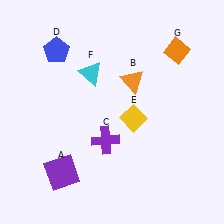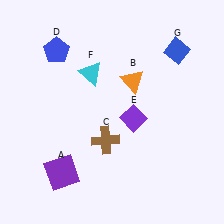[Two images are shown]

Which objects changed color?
C changed from purple to brown. E changed from yellow to purple. G changed from orange to blue.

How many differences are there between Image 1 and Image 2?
There are 3 differences between the two images.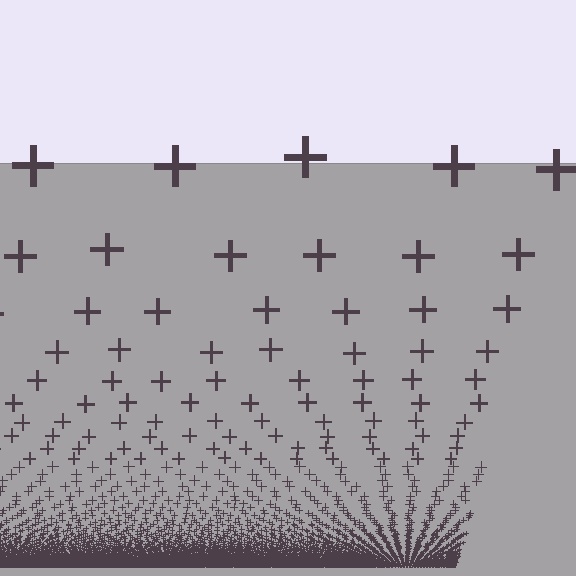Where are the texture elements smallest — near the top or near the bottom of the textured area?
Near the bottom.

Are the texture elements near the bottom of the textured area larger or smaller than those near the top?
Smaller. The gradient is inverted — elements near the bottom are smaller and denser.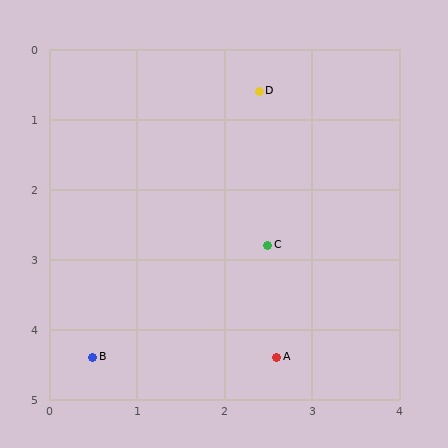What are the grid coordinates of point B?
Point B is at approximately (0.5, 4.4).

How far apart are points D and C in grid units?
Points D and C are about 2.2 grid units apart.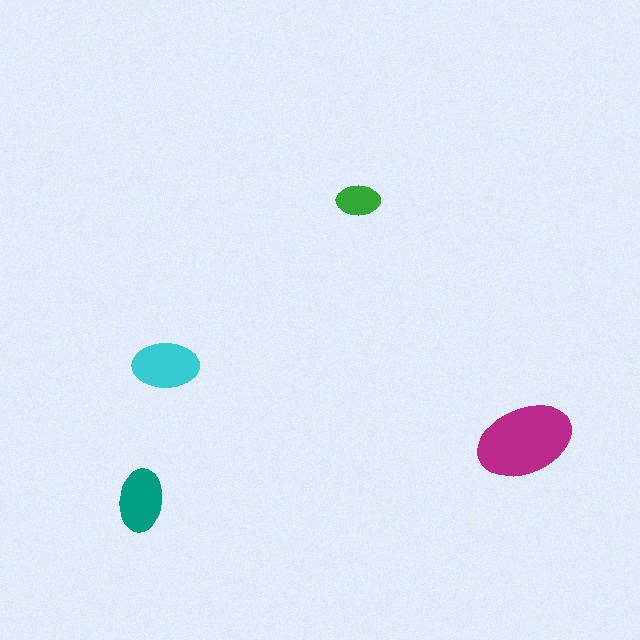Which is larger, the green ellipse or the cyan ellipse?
The cyan one.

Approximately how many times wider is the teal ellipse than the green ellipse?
About 1.5 times wider.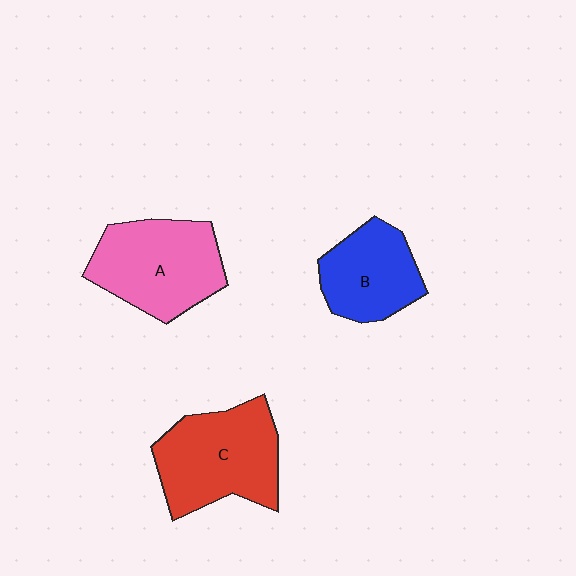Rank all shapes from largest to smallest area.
From largest to smallest: C (red), A (pink), B (blue).